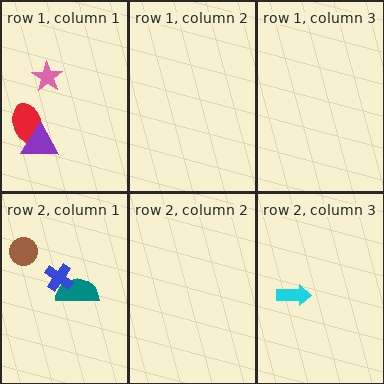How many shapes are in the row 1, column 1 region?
3.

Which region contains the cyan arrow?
The row 2, column 3 region.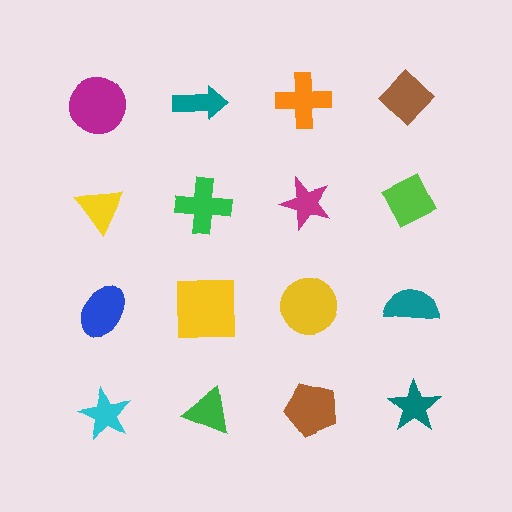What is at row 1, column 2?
A teal arrow.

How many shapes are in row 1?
4 shapes.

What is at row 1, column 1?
A magenta circle.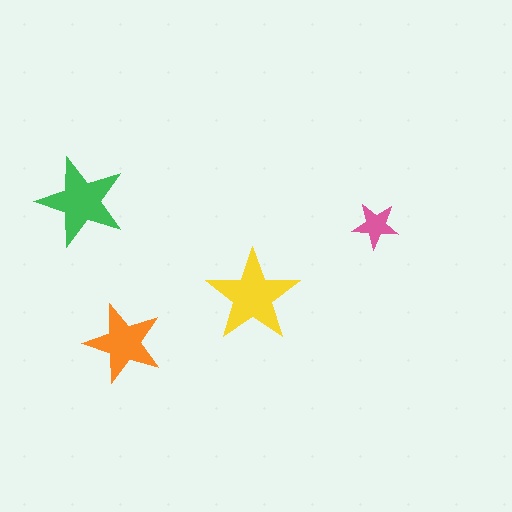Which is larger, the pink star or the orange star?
The orange one.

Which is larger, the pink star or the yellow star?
The yellow one.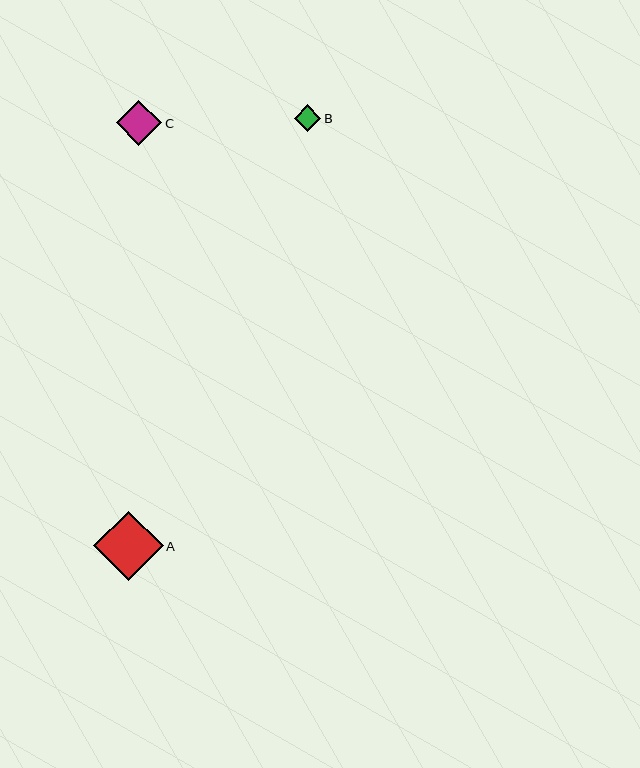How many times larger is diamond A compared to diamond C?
Diamond A is approximately 1.5 times the size of diamond C.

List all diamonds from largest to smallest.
From largest to smallest: A, C, B.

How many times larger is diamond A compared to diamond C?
Diamond A is approximately 1.5 times the size of diamond C.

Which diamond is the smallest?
Diamond B is the smallest with a size of approximately 27 pixels.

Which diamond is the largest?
Diamond A is the largest with a size of approximately 69 pixels.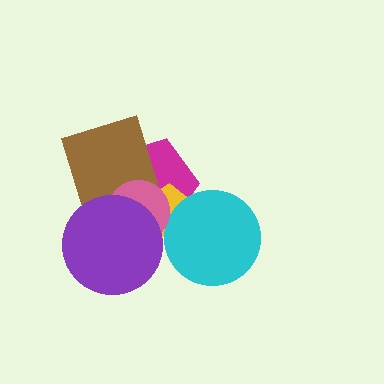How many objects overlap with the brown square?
2 objects overlap with the brown square.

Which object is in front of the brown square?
The pink circle is in front of the brown square.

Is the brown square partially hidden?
Yes, it is partially covered by another shape.